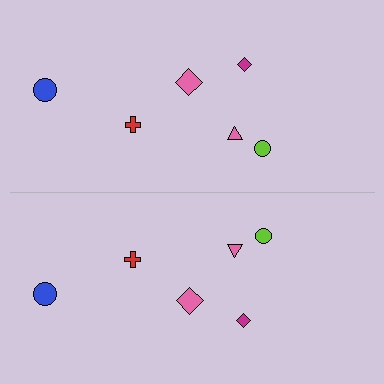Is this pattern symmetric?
Yes, this pattern has bilateral (reflection) symmetry.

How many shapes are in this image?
There are 12 shapes in this image.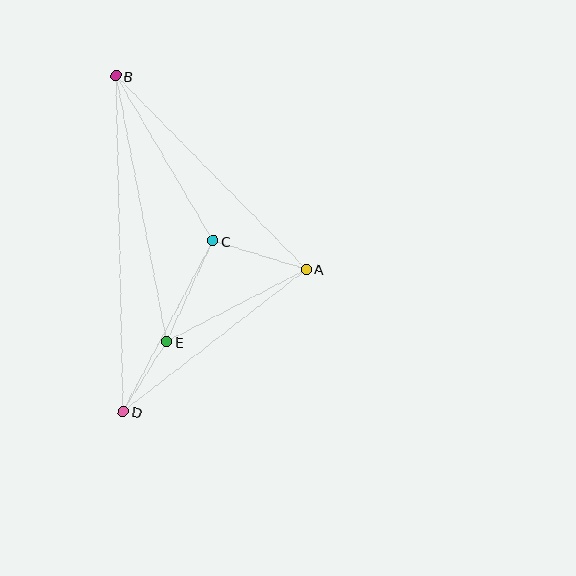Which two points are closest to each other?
Points D and E are closest to each other.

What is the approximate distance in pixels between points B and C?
The distance between B and C is approximately 192 pixels.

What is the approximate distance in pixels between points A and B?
The distance between A and B is approximately 272 pixels.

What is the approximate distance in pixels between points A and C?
The distance between A and C is approximately 98 pixels.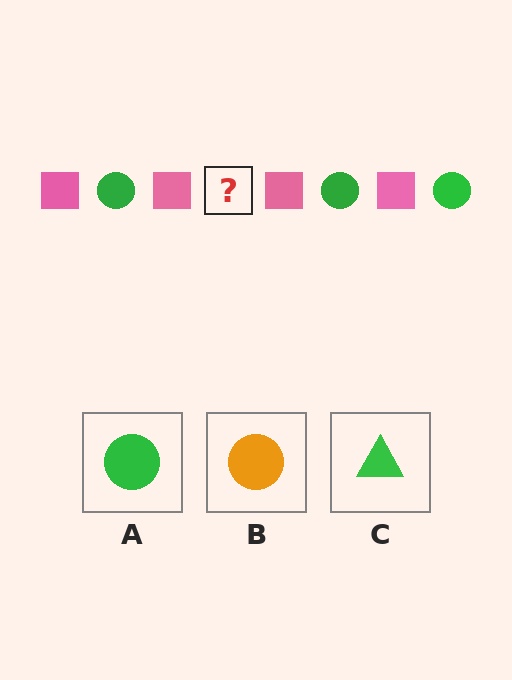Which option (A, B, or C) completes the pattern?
A.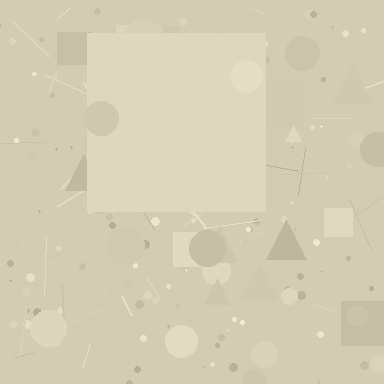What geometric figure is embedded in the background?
A square is embedded in the background.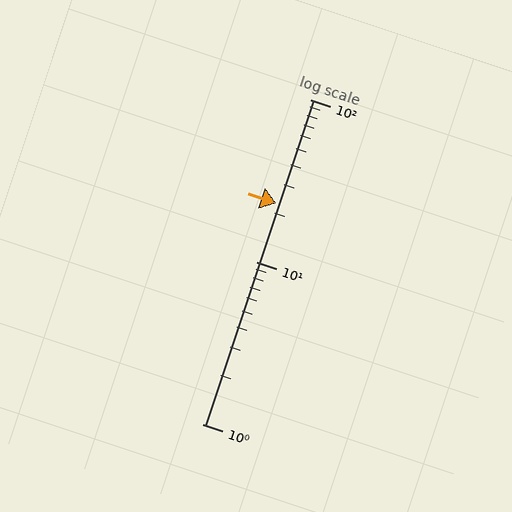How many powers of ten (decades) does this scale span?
The scale spans 2 decades, from 1 to 100.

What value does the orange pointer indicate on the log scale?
The pointer indicates approximately 23.